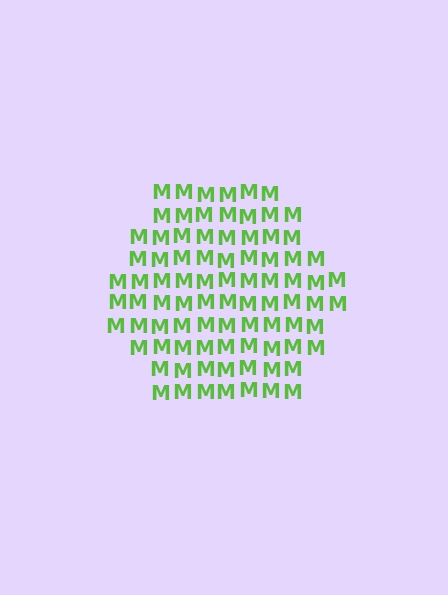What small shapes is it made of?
It is made of small letter M's.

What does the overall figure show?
The overall figure shows a hexagon.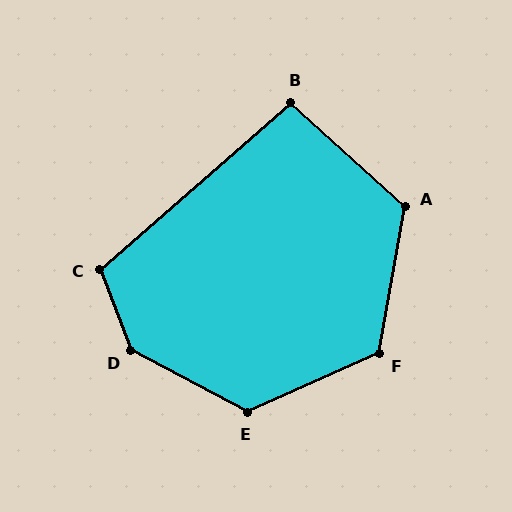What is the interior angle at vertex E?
Approximately 128 degrees (obtuse).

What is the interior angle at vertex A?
Approximately 122 degrees (obtuse).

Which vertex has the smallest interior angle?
B, at approximately 97 degrees.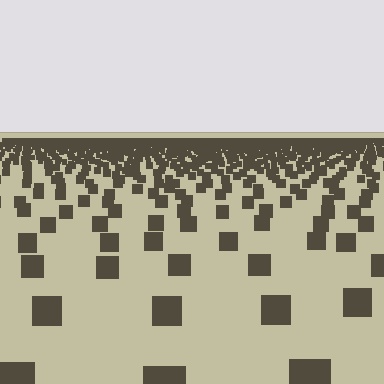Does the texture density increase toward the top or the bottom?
Density increases toward the top.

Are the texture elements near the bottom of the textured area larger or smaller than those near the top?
Larger. Near the bottom, elements are closer to the viewer and appear at a bigger on-screen size.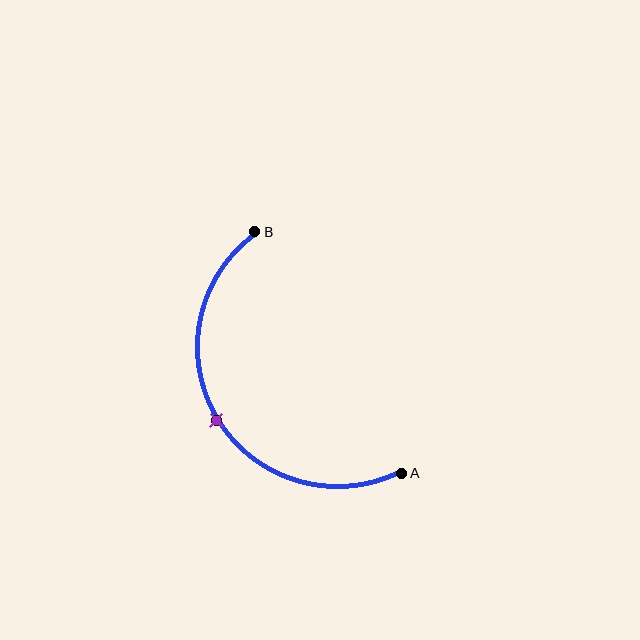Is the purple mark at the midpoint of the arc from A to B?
Yes. The purple mark lies on the arc at equal arc-length from both A and B — it is the arc midpoint.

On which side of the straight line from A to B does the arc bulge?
The arc bulges to the left of the straight line connecting A and B.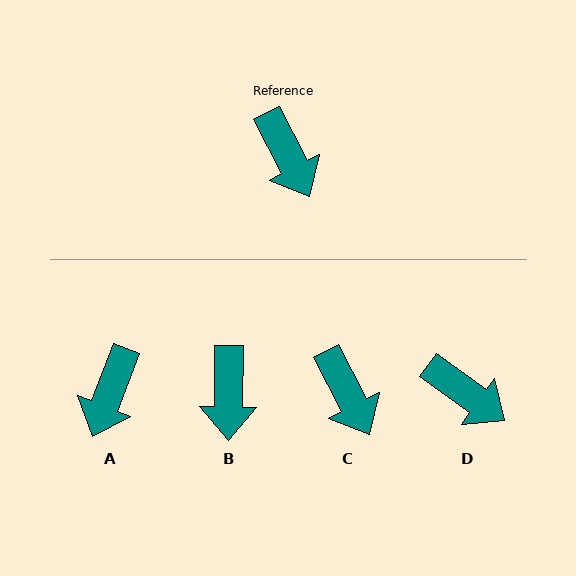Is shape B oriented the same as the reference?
No, it is off by about 28 degrees.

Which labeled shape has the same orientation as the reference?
C.